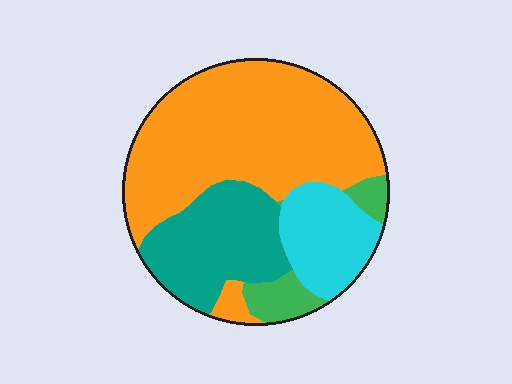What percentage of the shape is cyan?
Cyan covers roughly 15% of the shape.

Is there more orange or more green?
Orange.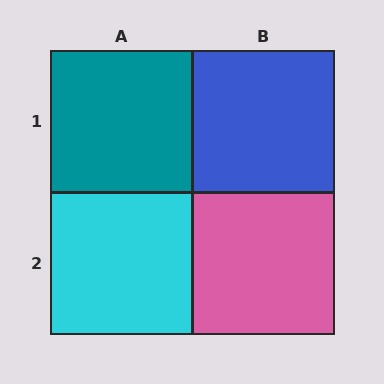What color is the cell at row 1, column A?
Teal.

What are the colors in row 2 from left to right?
Cyan, pink.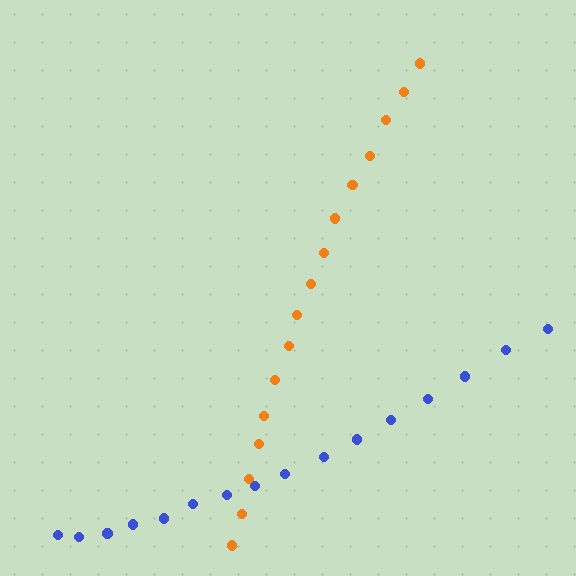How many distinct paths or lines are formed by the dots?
There are 2 distinct paths.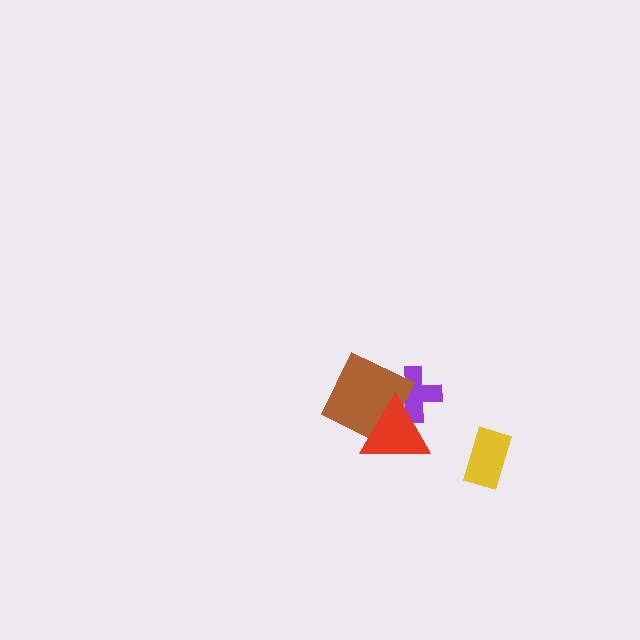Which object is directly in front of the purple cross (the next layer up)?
The brown diamond is directly in front of the purple cross.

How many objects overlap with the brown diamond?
2 objects overlap with the brown diamond.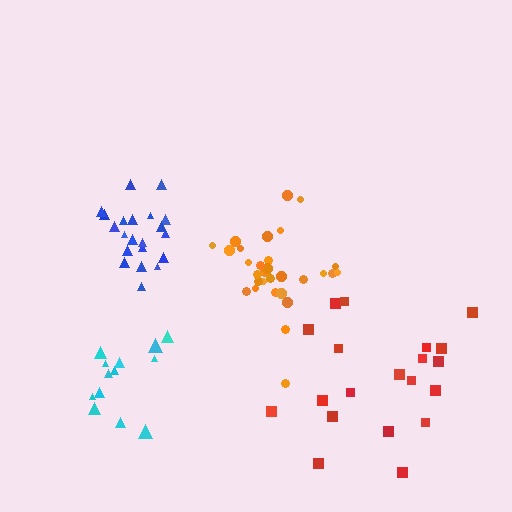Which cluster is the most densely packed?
Orange.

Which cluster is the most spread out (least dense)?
Red.